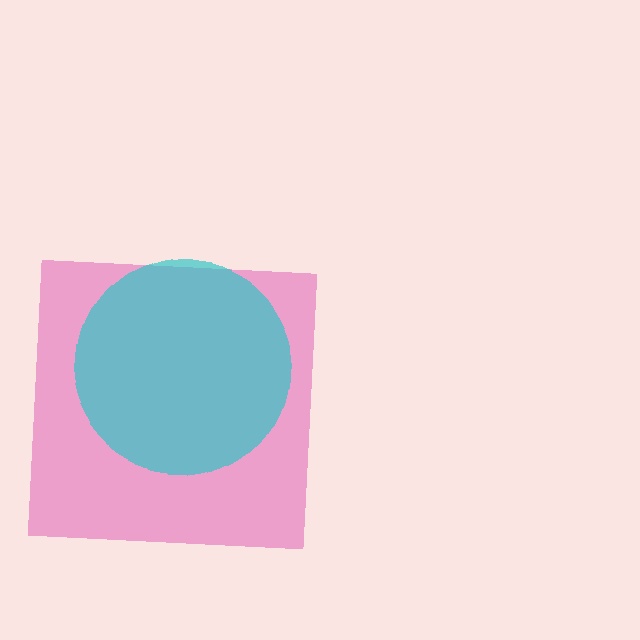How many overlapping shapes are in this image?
There are 2 overlapping shapes in the image.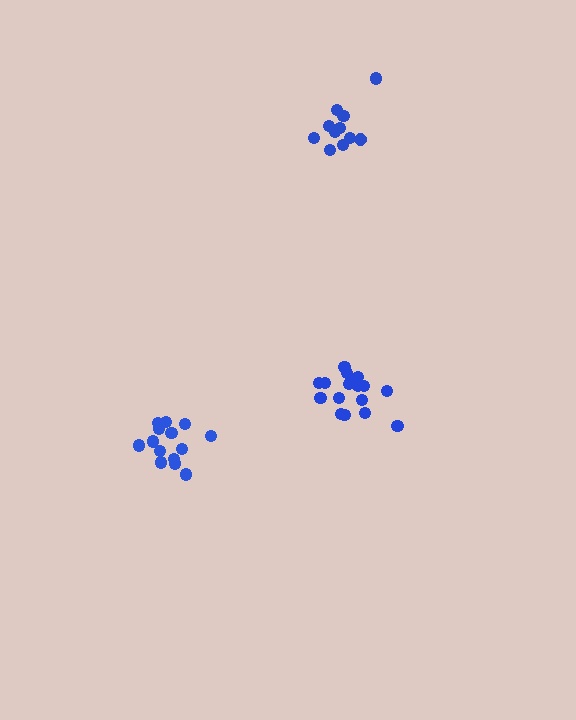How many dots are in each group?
Group 1: 14 dots, Group 2: 11 dots, Group 3: 17 dots (42 total).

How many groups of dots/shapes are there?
There are 3 groups.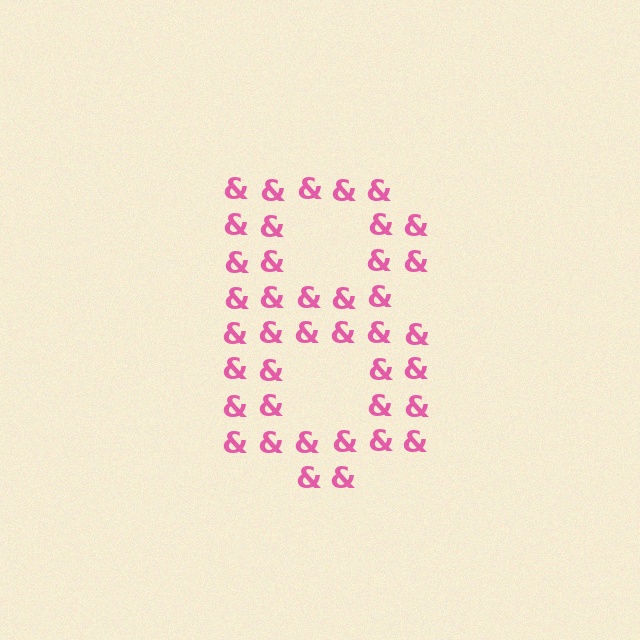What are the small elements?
The small elements are ampersands.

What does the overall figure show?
The overall figure shows the digit 8.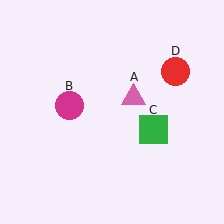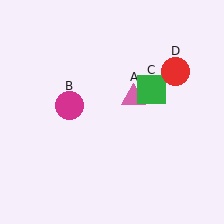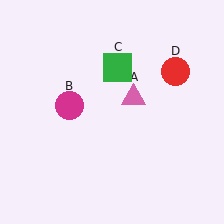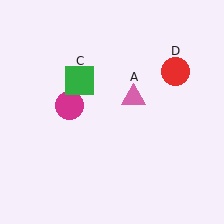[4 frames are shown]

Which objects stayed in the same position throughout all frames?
Pink triangle (object A) and magenta circle (object B) and red circle (object D) remained stationary.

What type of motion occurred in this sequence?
The green square (object C) rotated counterclockwise around the center of the scene.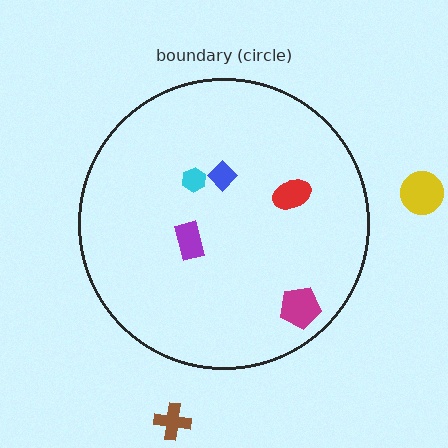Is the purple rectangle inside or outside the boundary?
Inside.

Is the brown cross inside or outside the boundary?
Outside.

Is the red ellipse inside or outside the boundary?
Inside.